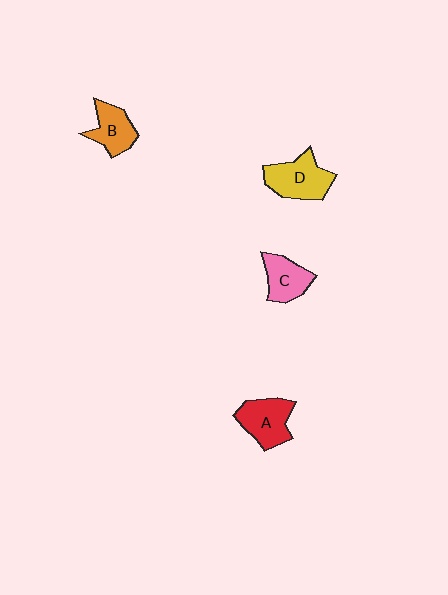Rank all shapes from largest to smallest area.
From largest to smallest: D (yellow), A (red), C (pink), B (orange).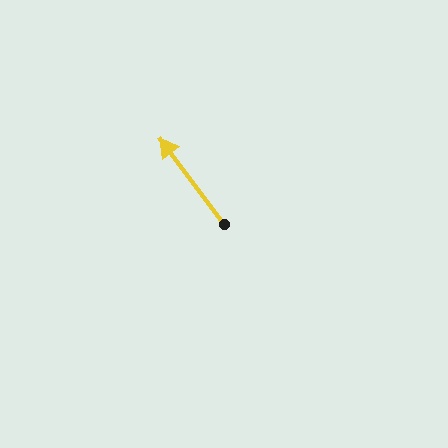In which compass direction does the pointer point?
Northwest.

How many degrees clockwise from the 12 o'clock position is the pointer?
Approximately 323 degrees.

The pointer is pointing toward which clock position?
Roughly 11 o'clock.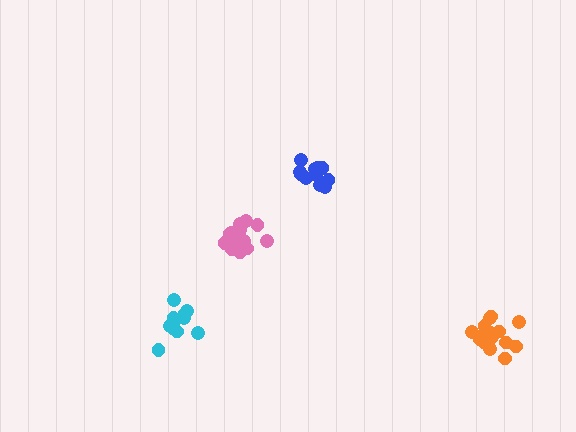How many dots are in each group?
Group 1: 11 dots, Group 2: 16 dots, Group 3: 13 dots, Group 4: 15 dots (55 total).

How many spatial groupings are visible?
There are 4 spatial groupings.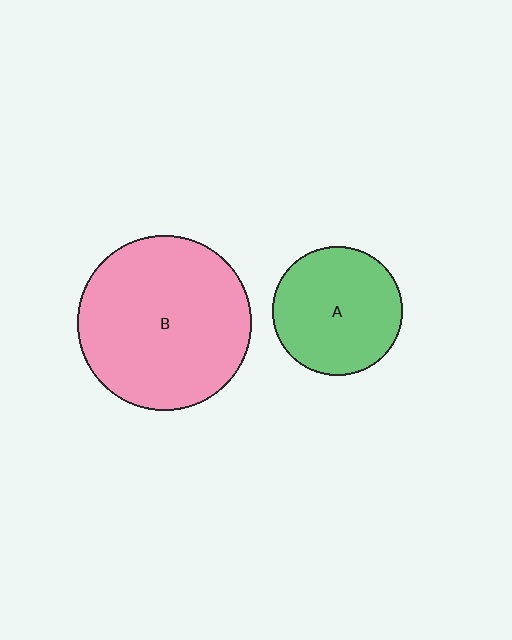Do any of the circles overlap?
No, none of the circles overlap.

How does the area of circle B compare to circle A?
Approximately 1.8 times.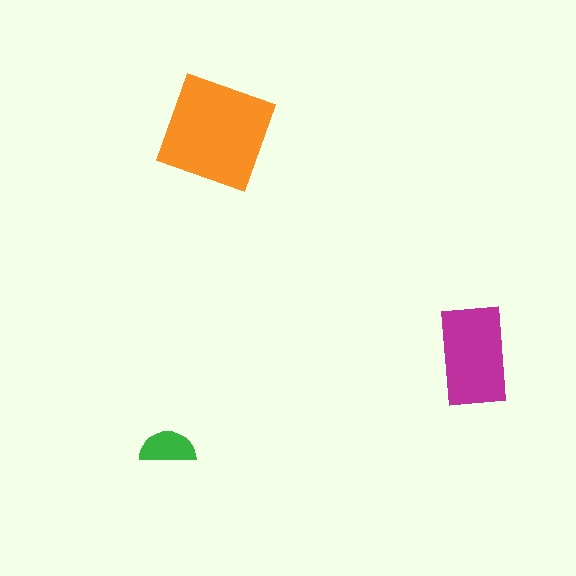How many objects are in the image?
There are 3 objects in the image.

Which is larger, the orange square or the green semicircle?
The orange square.